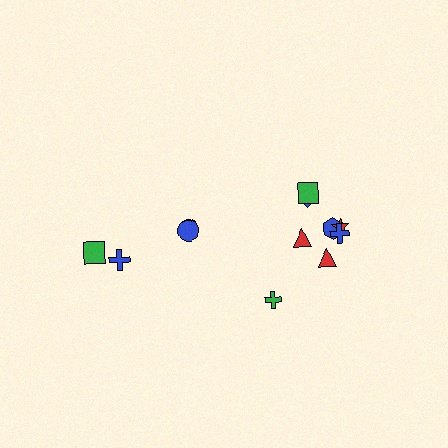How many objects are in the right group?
There are 8 objects.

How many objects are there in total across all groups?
There are 12 objects.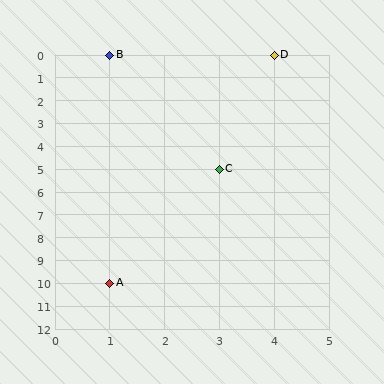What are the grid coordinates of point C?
Point C is at grid coordinates (3, 5).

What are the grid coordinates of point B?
Point B is at grid coordinates (1, 0).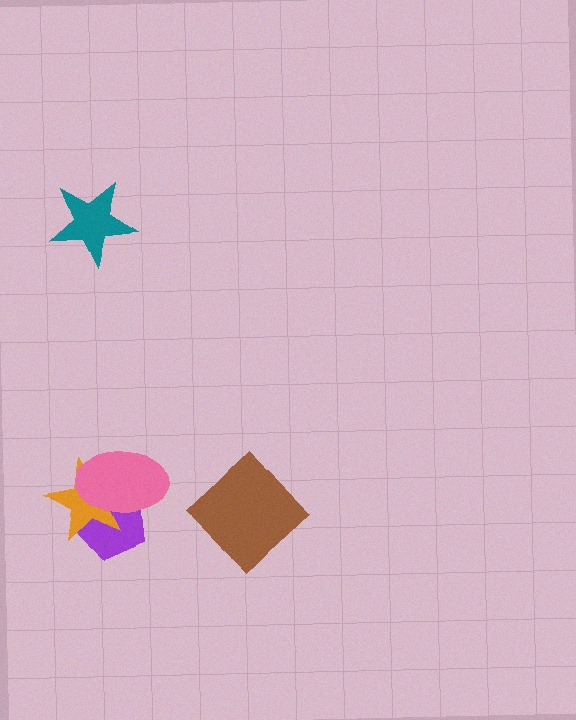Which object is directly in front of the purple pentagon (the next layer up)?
The orange star is directly in front of the purple pentagon.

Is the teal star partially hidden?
No, no other shape covers it.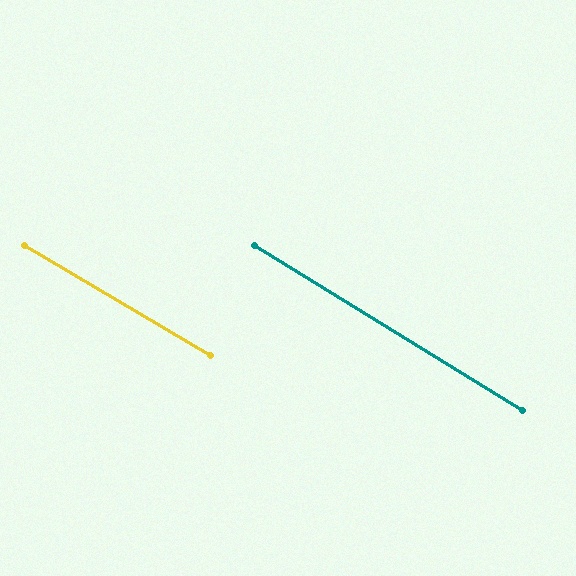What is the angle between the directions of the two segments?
Approximately 1 degree.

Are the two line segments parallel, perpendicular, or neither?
Parallel — their directions differ by only 1.0°.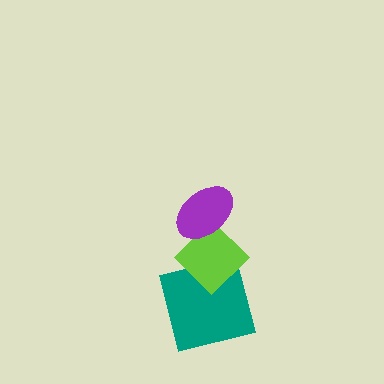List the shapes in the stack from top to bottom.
From top to bottom: the purple ellipse, the lime diamond, the teal square.